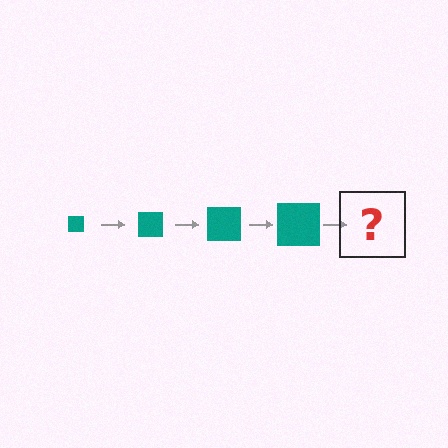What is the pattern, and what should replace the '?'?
The pattern is that the square gets progressively larger each step. The '?' should be a teal square, larger than the previous one.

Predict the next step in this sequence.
The next step is a teal square, larger than the previous one.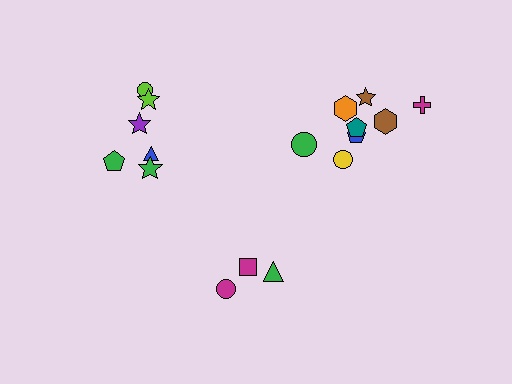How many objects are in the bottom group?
There are 3 objects.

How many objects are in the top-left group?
There are 6 objects.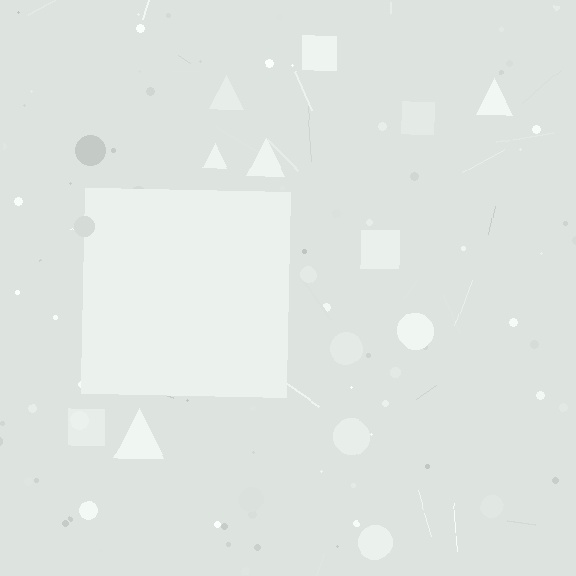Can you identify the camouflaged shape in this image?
The camouflaged shape is a square.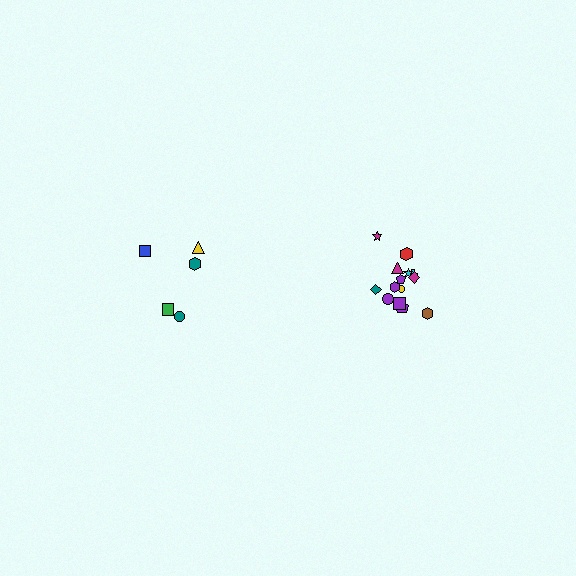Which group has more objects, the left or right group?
The right group.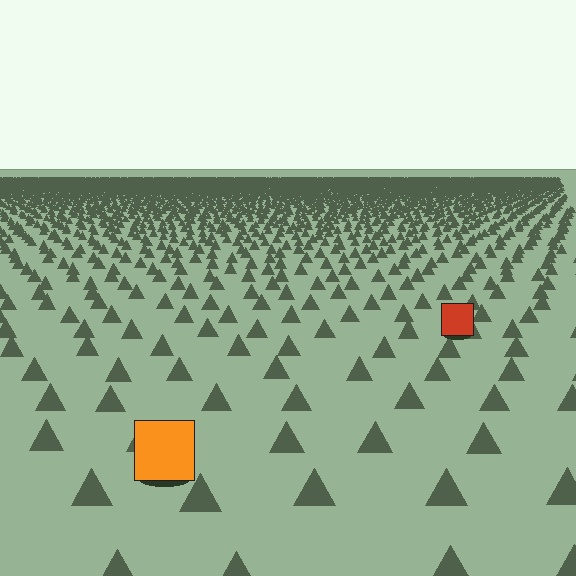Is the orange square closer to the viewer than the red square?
Yes. The orange square is closer — you can tell from the texture gradient: the ground texture is coarser near it.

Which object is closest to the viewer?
The orange square is closest. The texture marks near it are larger and more spread out.